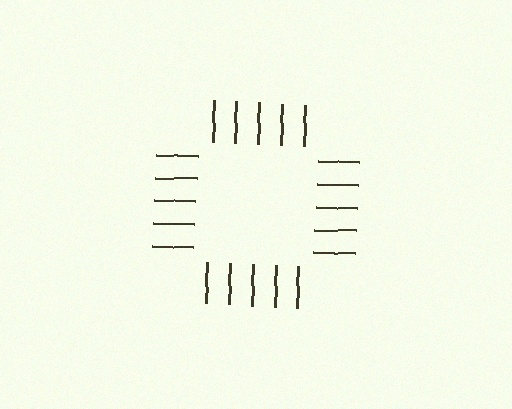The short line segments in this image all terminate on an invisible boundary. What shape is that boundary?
An illusory square — the line segments terminate on its edges but no continuous stroke is drawn.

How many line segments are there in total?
20 — 5 along each of the 4 edges.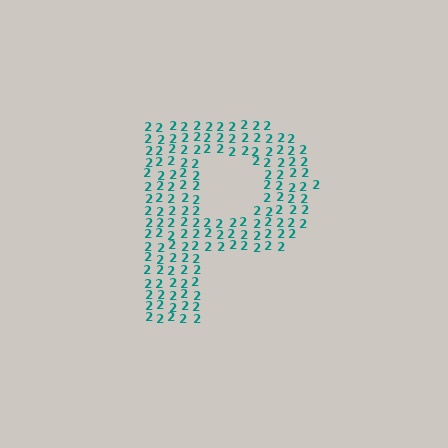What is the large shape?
The large shape is the letter P.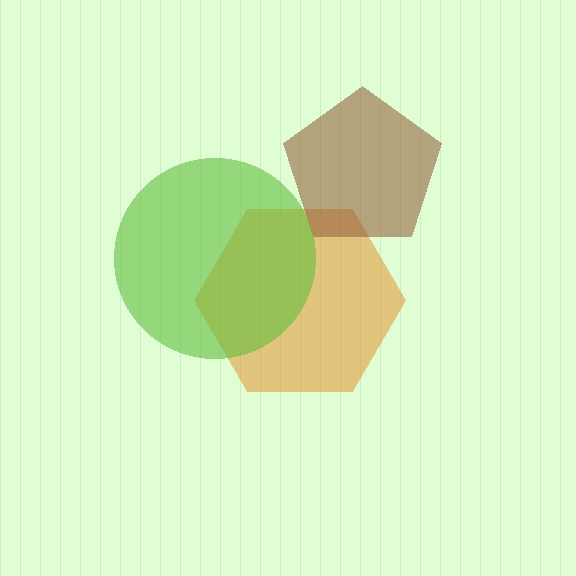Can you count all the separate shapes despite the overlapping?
Yes, there are 3 separate shapes.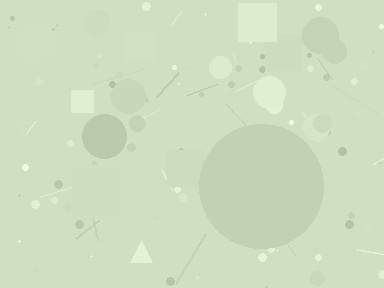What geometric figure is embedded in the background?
A circle is embedded in the background.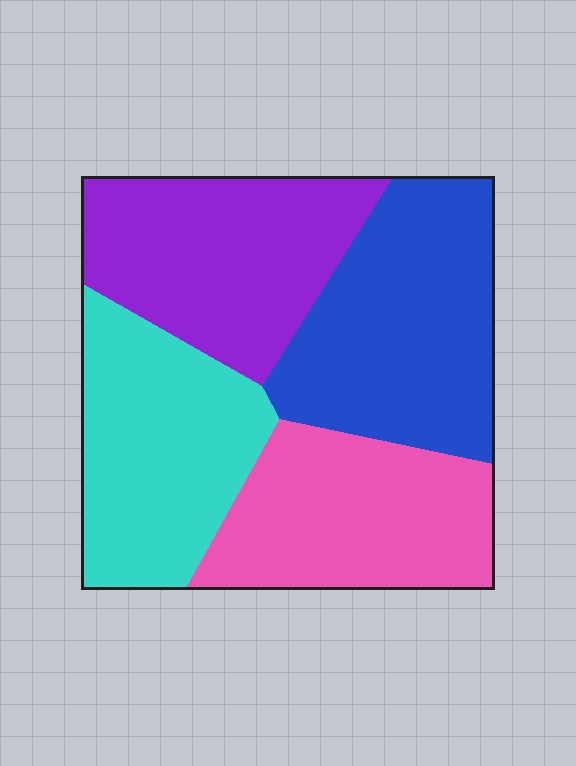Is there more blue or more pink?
Blue.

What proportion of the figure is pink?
Pink takes up about one quarter (1/4) of the figure.